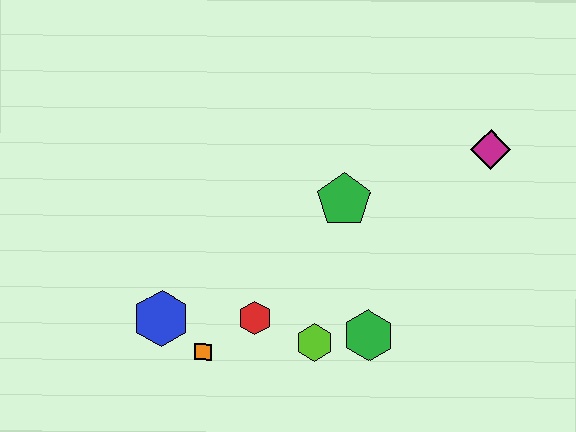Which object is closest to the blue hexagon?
The orange square is closest to the blue hexagon.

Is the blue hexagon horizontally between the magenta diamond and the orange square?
No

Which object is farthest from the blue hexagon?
The magenta diamond is farthest from the blue hexagon.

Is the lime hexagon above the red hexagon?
No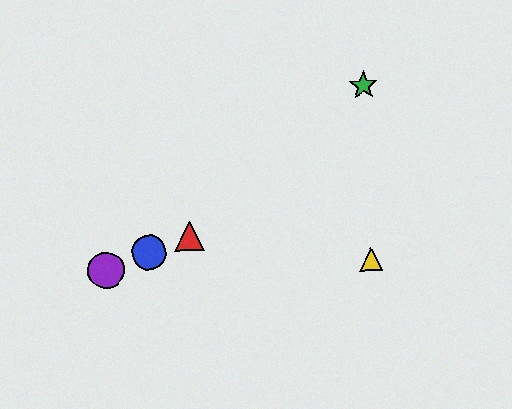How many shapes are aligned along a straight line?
3 shapes (the red triangle, the blue circle, the purple circle) are aligned along a straight line.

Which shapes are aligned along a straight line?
The red triangle, the blue circle, the purple circle are aligned along a straight line.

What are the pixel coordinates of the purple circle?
The purple circle is at (106, 270).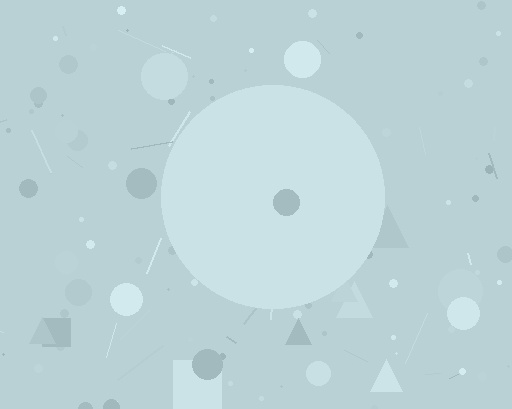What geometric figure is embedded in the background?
A circle is embedded in the background.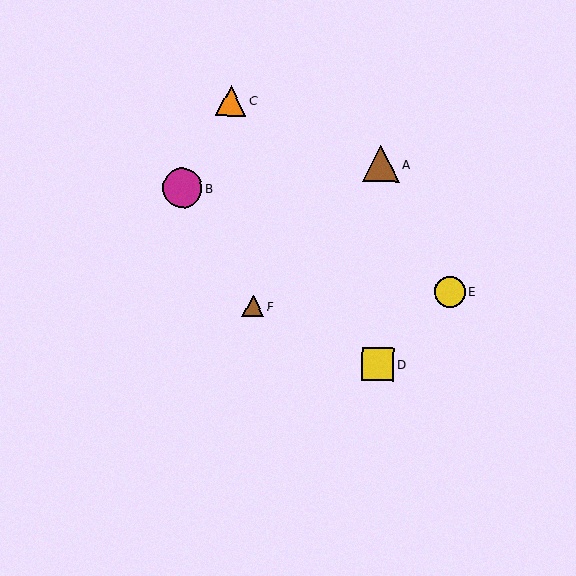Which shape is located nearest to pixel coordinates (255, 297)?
The brown triangle (labeled F) at (253, 306) is nearest to that location.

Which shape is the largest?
The magenta circle (labeled B) is the largest.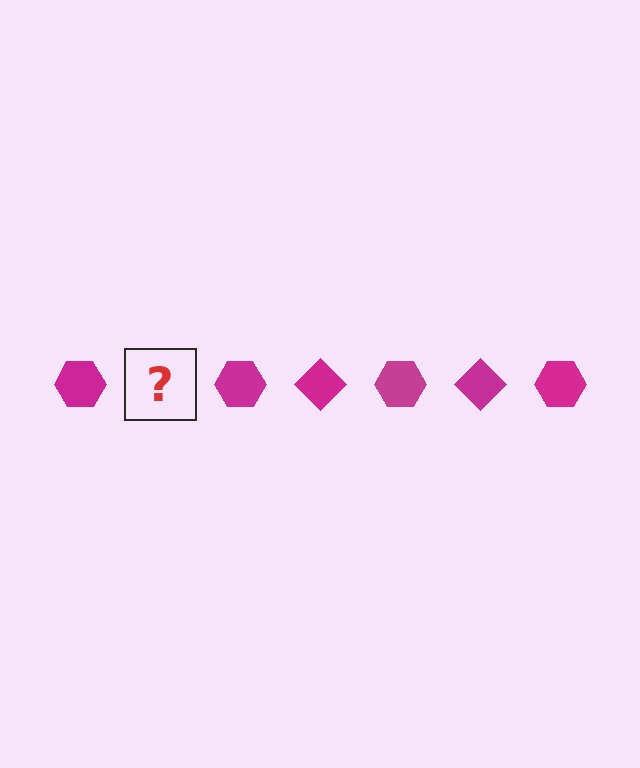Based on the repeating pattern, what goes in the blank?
The blank should be a magenta diamond.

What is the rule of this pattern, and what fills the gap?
The rule is that the pattern cycles through hexagon, diamond shapes in magenta. The gap should be filled with a magenta diamond.